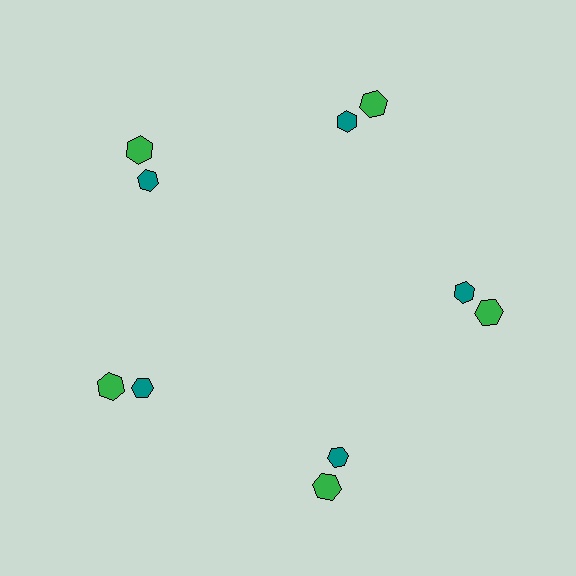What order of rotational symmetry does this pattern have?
This pattern has 5-fold rotational symmetry.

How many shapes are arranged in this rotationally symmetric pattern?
There are 10 shapes, arranged in 5 groups of 2.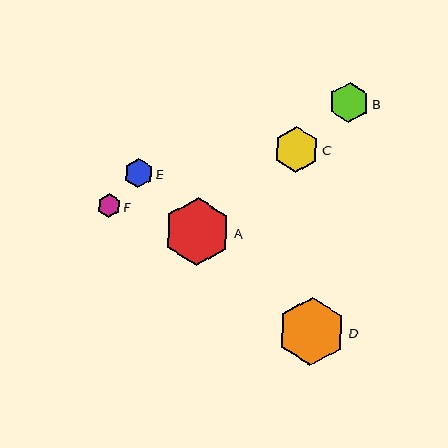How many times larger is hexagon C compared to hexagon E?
Hexagon C is approximately 1.6 times the size of hexagon E.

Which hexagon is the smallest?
Hexagon F is the smallest with a size of approximately 24 pixels.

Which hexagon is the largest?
Hexagon D is the largest with a size of approximately 68 pixels.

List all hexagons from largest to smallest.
From largest to smallest: D, A, C, B, E, F.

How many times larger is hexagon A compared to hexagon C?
Hexagon A is approximately 1.5 times the size of hexagon C.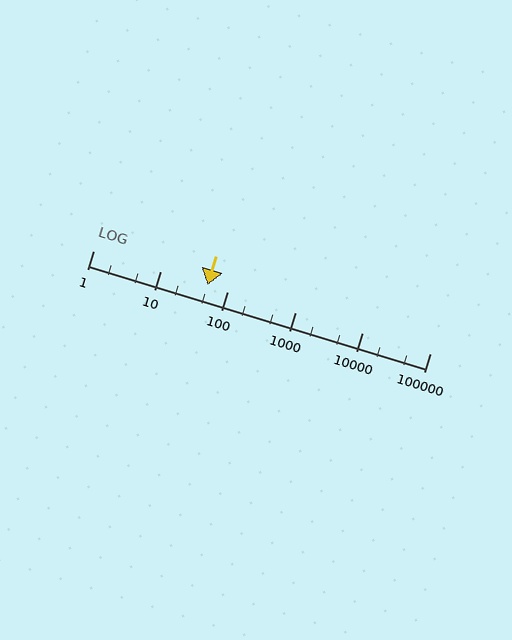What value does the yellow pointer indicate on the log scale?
The pointer indicates approximately 50.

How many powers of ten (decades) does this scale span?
The scale spans 5 decades, from 1 to 100000.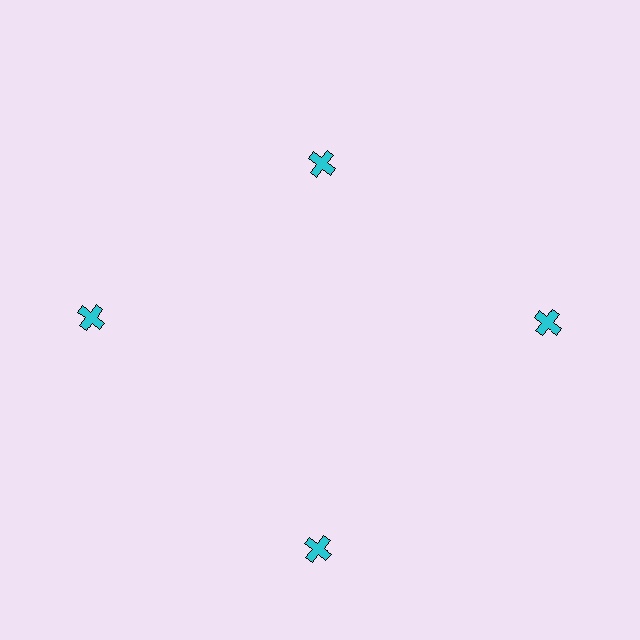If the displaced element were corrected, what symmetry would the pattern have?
It would have 4-fold rotational symmetry — the pattern would map onto itself every 90 degrees.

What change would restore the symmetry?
The symmetry would be restored by moving it outward, back onto the ring so that all 4 crosses sit at equal angles and equal distance from the center.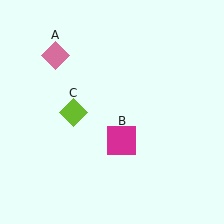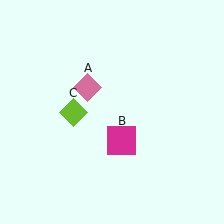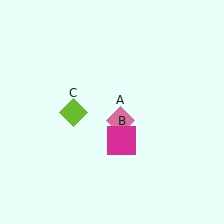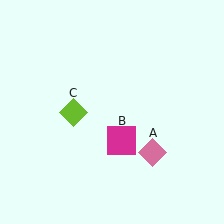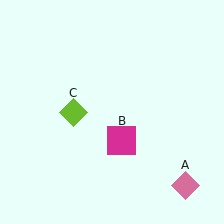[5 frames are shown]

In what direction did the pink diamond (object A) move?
The pink diamond (object A) moved down and to the right.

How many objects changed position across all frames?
1 object changed position: pink diamond (object A).